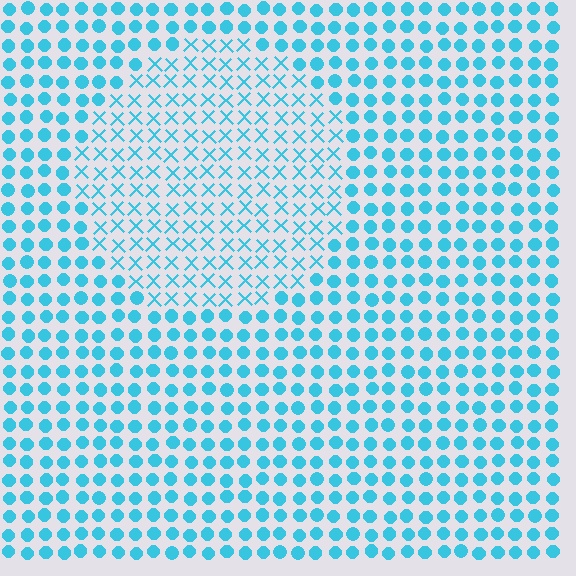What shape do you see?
I see a circle.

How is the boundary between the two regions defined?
The boundary is defined by a change in element shape: X marks inside vs. circles outside. All elements share the same color and spacing.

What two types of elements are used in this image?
The image uses X marks inside the circle region and circles outside it.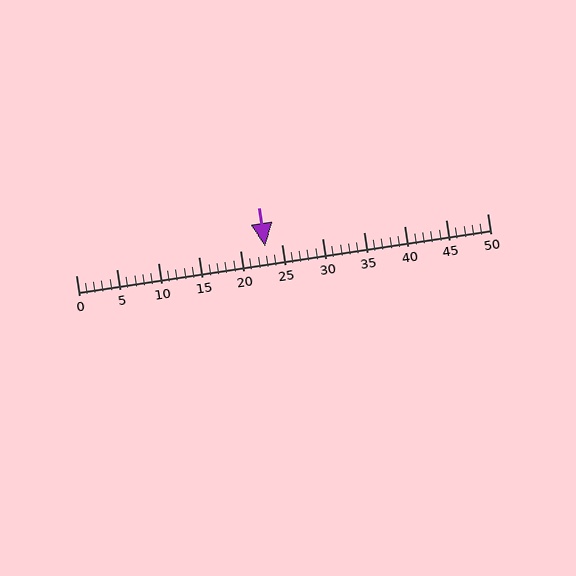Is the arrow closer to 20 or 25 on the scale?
The arrow is closer to 25.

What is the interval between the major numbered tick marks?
The major tick marks are spaced 5 units apart.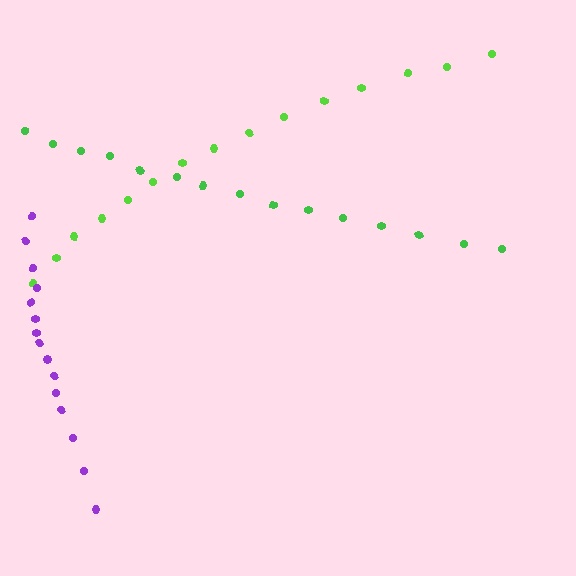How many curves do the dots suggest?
There are 3 distinct paths.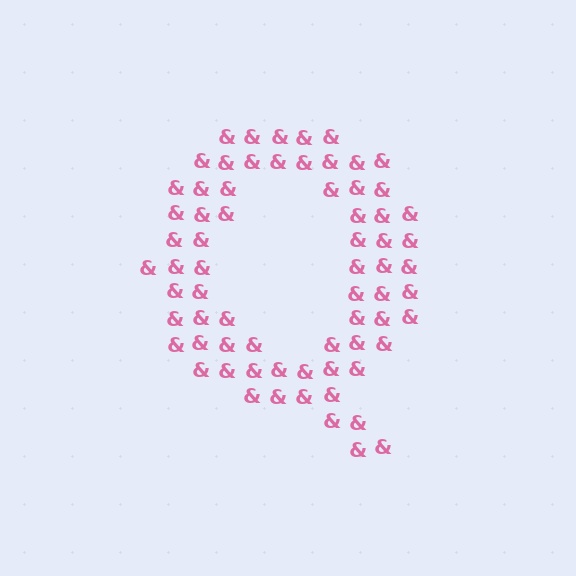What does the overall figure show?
The overall figure shows the letter Q.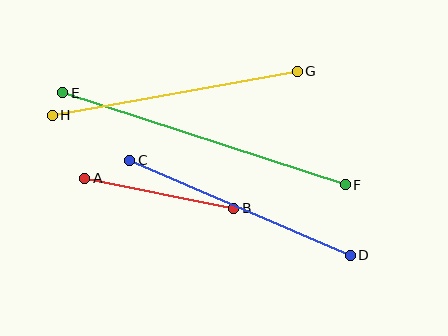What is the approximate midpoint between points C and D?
The midpoint is at approximately (240, 208) pixels.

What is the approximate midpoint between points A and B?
The midpoint is at approximately (159, 193) pixels.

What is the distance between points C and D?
The distance is approximately 240 pixels.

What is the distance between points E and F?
The distance is approximately 297 pixels.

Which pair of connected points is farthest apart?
Points E and F are farthest apart.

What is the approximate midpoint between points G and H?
The midpoint is at approximately (175, 93) pixels.